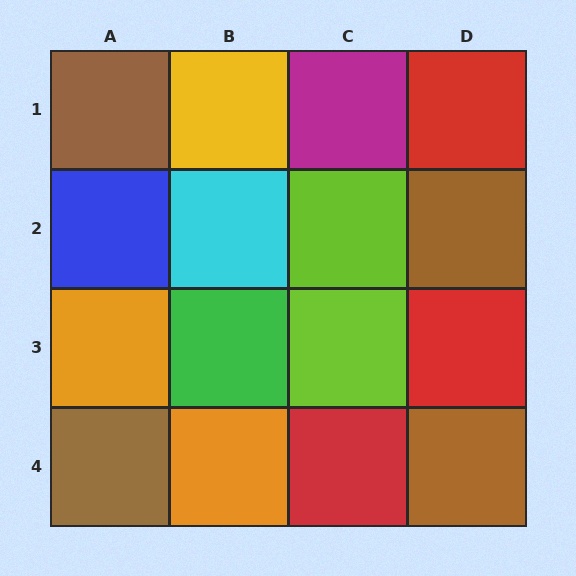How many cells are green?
1 cell is green.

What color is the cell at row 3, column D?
Red.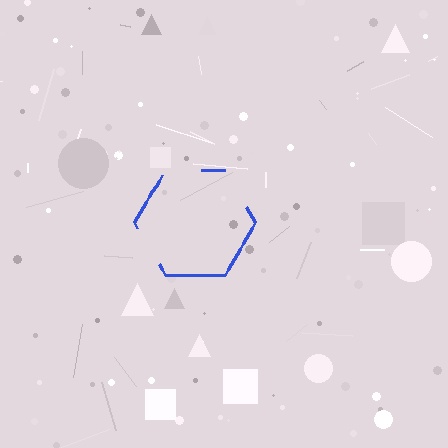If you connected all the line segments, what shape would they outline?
They would outline a hexagon.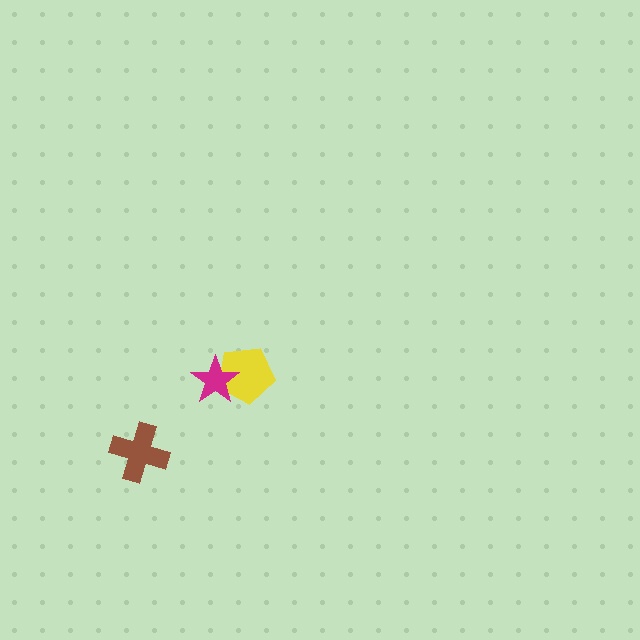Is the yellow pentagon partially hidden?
Yes, it is partially covered by another shape.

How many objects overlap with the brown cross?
0 objects overlap with the brown cross.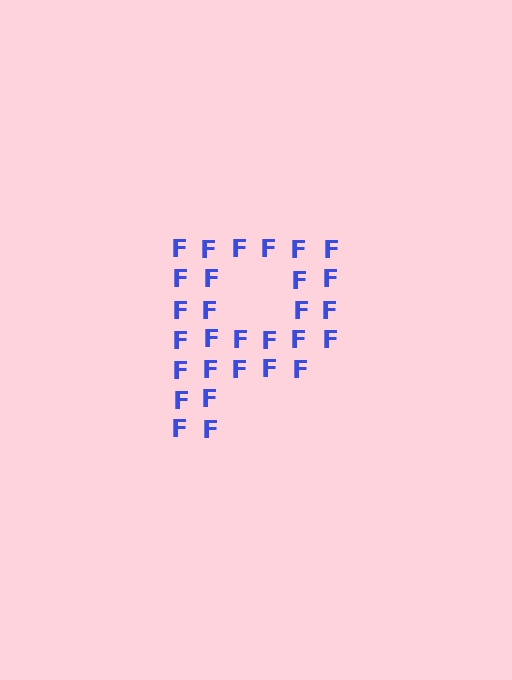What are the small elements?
The small elements are letter F's.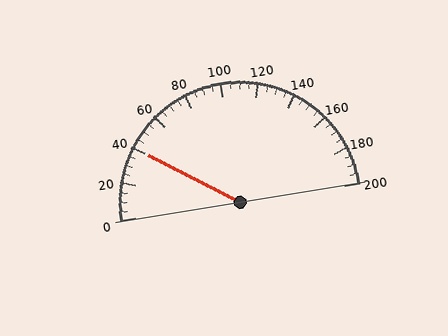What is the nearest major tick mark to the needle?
The nearest major tick mark is 40.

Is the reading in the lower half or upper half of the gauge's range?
The reading is in the lower half of the range (0 to 200).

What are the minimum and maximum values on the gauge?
The gauge ranges from 0 to 200.